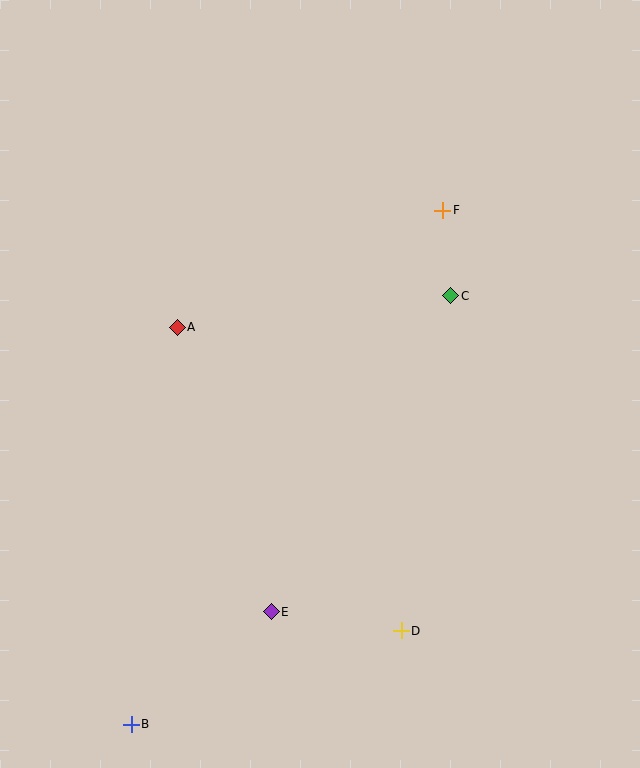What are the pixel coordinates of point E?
Point E is at (271, 612).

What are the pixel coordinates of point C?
Point C is at (451, 296).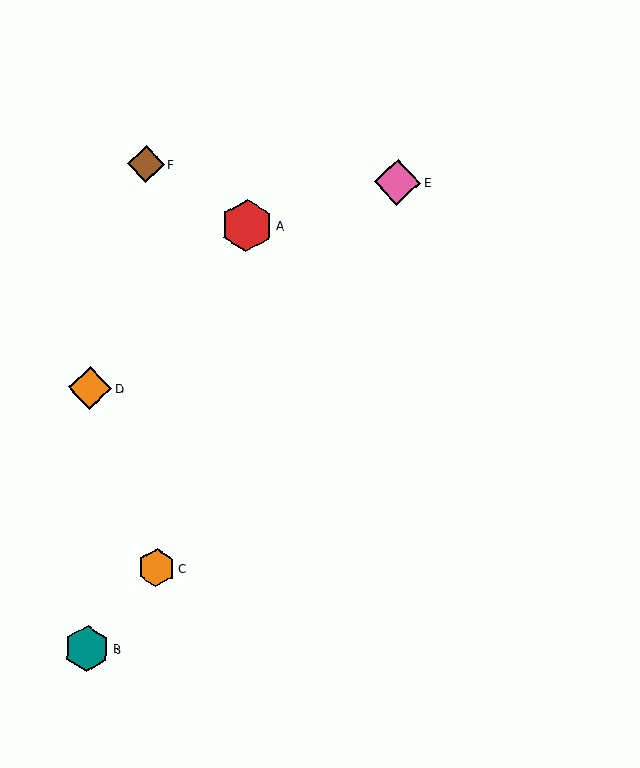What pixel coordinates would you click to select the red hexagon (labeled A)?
Click at (247, 225) to select the red hexagon A.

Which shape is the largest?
The red hexagon (labeled A) is the largest.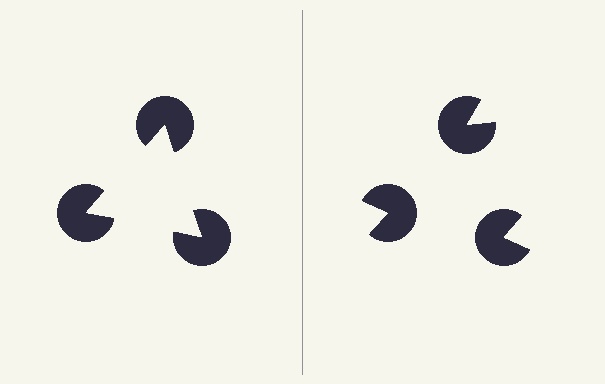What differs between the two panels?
The pac-man discs are positioned identically on both sides; only the wedge orientations differ. On the left they align to a triangle; on the right they are misaligned.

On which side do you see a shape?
An illusory triangle appears on the left side. On the right side the wedge cuts are rotated, so no coherent shape forms.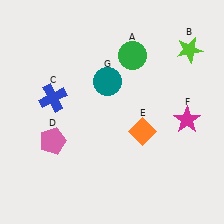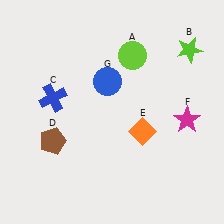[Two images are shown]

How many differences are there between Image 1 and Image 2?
There are 3 differences between the two images.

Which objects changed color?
A changed from green to lime. D changed from pink to brown. G changed from teal to blue.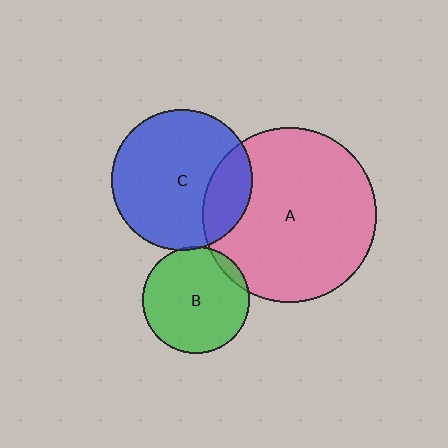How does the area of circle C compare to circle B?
Approximately 1.7 times.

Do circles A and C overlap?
Yes.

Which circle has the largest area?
Circle A (pink).